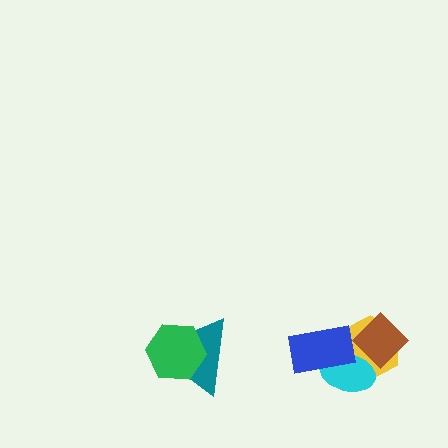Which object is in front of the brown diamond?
The cyan ellipse is in front of the brown diamond.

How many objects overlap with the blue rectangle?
2 objects overlap with the blue rectangle.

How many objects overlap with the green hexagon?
1 object overlaps with the green hexagon.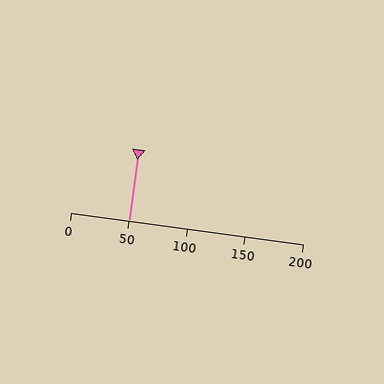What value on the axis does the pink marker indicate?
The marker indicates approximately 50.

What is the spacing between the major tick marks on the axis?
The major ticks are spaced 50 apart.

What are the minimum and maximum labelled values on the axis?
The axis runs from 0 to 200.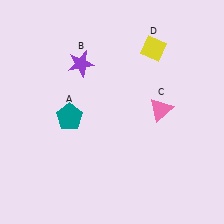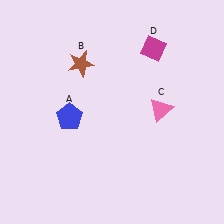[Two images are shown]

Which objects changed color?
A changed from teal to blue. B changed from purple to brown. D changed from yellow to magenta.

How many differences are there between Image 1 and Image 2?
There are 3 differences between the two images.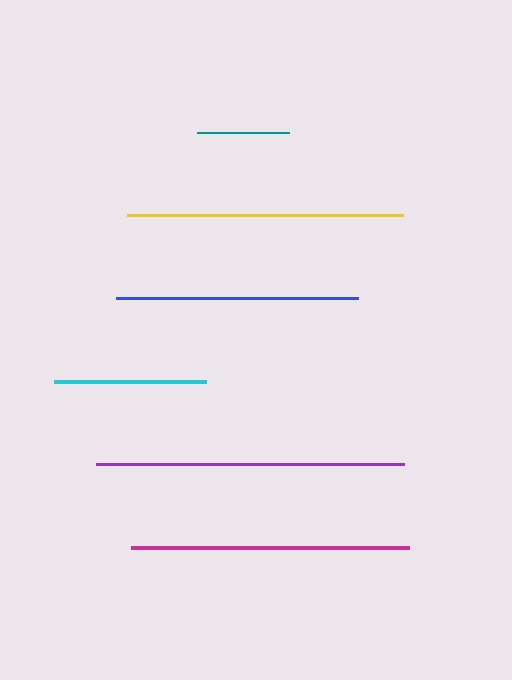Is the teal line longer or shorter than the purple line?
The purple line is longer than the teal line.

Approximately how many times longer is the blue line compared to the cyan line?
The blue line is approximately 1.6 times the length of the cyan line.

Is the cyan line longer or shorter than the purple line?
The purple line is longer than the cyan line.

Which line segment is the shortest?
The teal line is the shortest at approximately 92 pixels.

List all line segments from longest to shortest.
From longest to shortest: purple, magenta, yellow, blue, cyan, teal.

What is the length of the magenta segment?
The magenta segment is approximately 278 pixels long.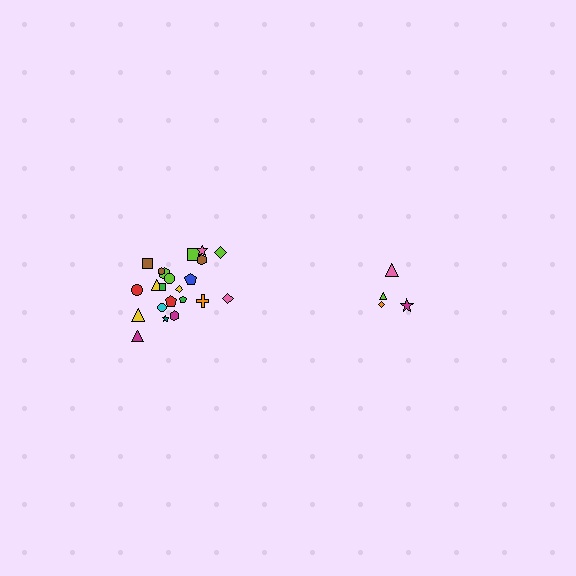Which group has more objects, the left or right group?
The left group.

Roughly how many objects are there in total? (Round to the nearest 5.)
Roughly 25 objects in total.